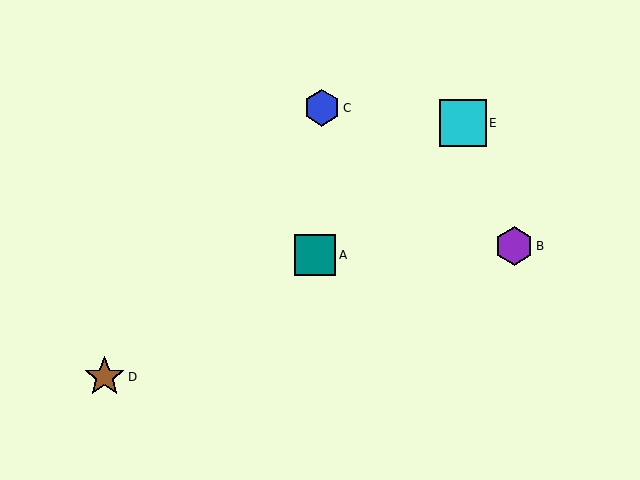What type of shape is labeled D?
Shape D is a brown star.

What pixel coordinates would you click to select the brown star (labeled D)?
Click at (105, 377) to select the brown star D.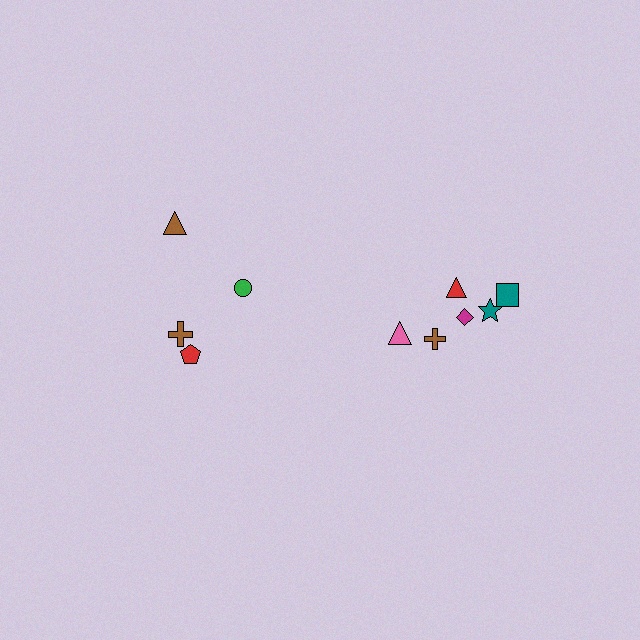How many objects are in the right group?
There are 6 objects.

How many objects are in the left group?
There are 4 objects.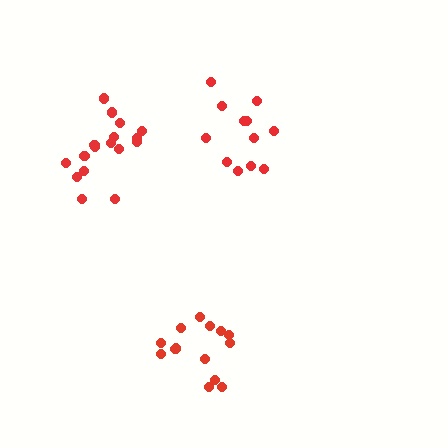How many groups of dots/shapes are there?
There are 3 groups.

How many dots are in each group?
Group 1: 12 dots, Group 2: 14 dots, Group 3: 18 dots (44 total).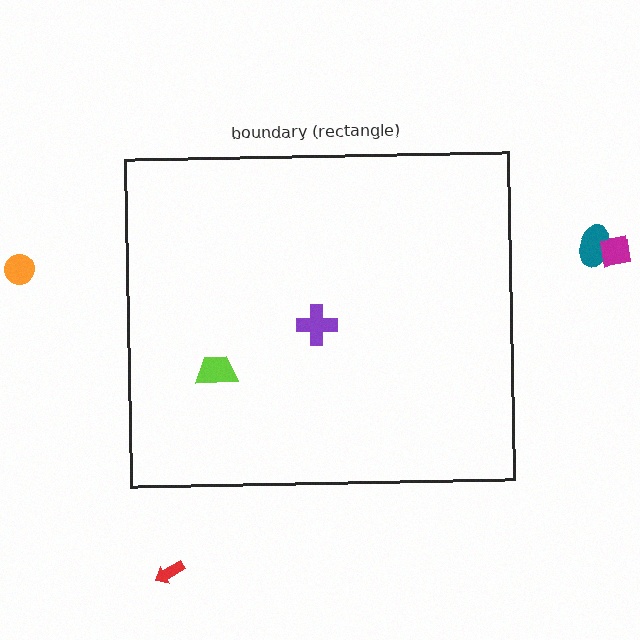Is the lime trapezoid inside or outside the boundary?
Inside.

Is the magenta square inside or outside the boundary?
Outside.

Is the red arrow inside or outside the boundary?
Outside.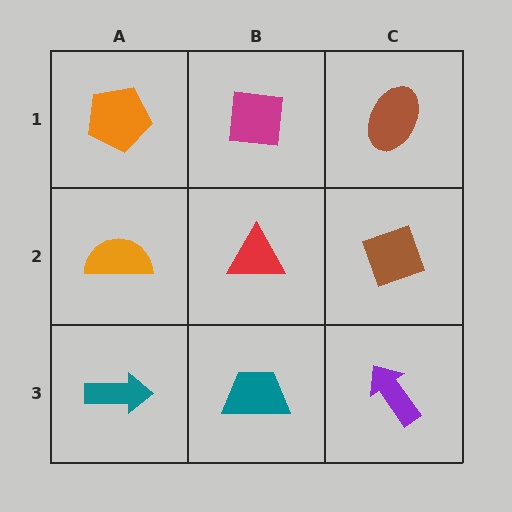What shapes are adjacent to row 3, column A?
An orange semicircle (row 2, column A), a teal trapezoid (row 3, column B).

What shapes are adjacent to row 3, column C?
A brown diamond (row 2, column C), a teal trapezoid (row 3, column B).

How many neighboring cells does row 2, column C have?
3.